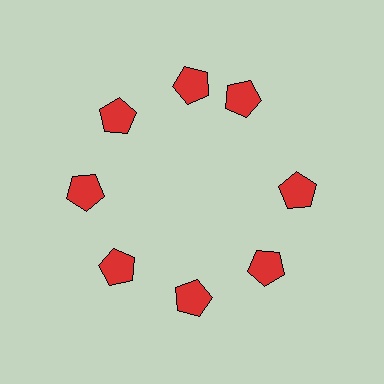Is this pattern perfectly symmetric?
No. The 8 red pentagons are arranged in a ring, but one element near the 2 o'clock position is rotated out of alignment along the ring, breaking the 8-fold rotational symmetry.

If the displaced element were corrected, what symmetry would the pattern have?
It would have 8-fold rotational symmetry — the pattern would map onto itself every 45 degrees.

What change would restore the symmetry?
The symmetry would be restored by rotating it back into even spacing with its neighbors so that all 8 pentagons sit at equal angles and equal distance from the center.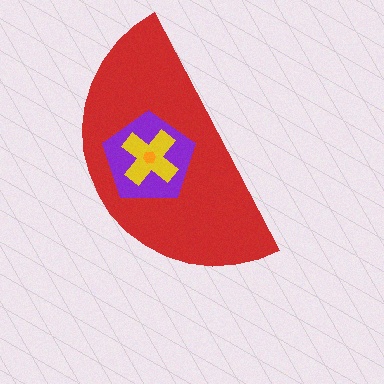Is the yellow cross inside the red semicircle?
Yes.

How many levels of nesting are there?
4.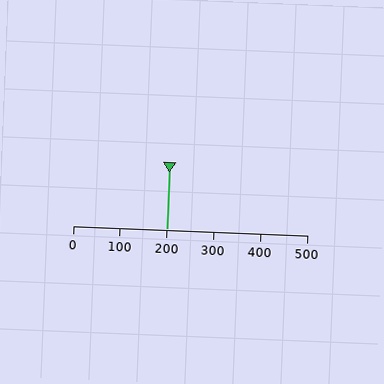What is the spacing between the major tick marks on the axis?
The major ticks are spaced 100 apart.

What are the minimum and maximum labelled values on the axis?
The axis runs from 0 to 500.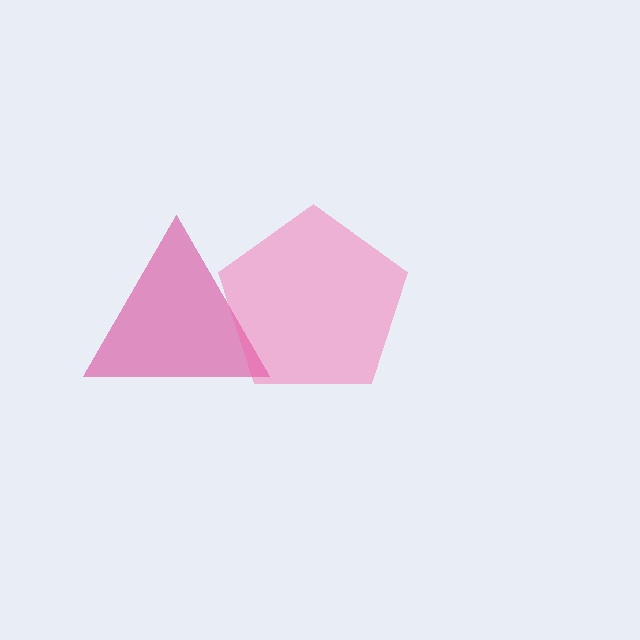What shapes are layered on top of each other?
The layered shapes are: a magenta triangle, a pink pentagon.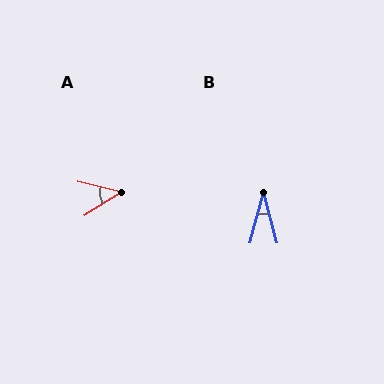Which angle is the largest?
A, at approximately 46 degrees.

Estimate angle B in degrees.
Approximately 29 degrees.